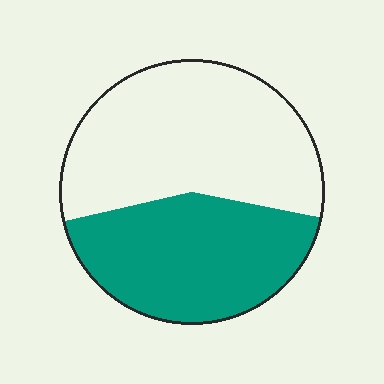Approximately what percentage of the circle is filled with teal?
Approximately 45%.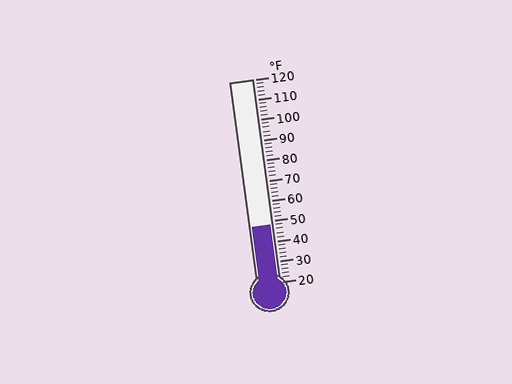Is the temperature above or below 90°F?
The temperature is below 90°F.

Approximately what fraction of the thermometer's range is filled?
The thermometer is filled to approximately 30% of its range.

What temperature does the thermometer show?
The thermometer shows approximately 48°F.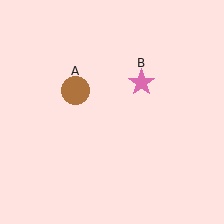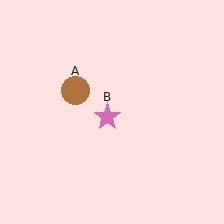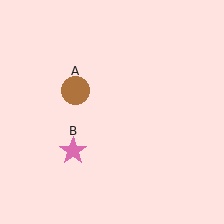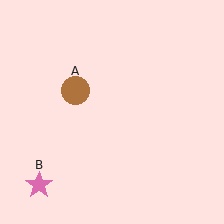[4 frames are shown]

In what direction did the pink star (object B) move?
The pink star (object B) moved down and to the left.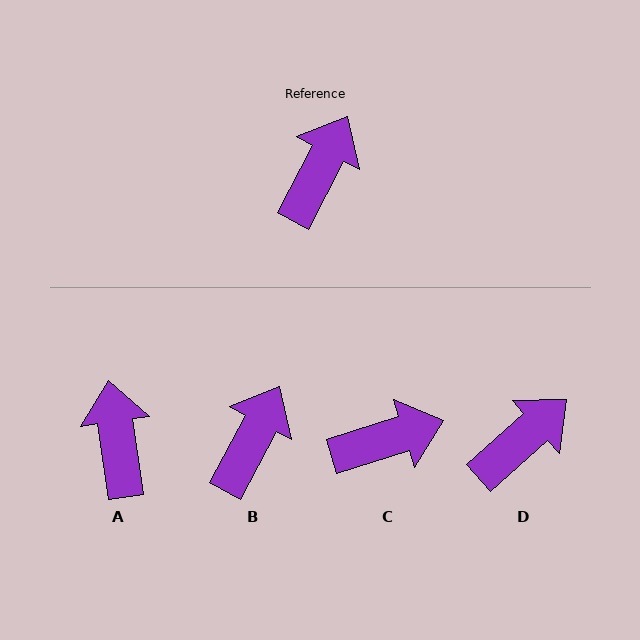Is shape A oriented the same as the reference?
No, it is off by about 36 degrees.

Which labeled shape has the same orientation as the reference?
B.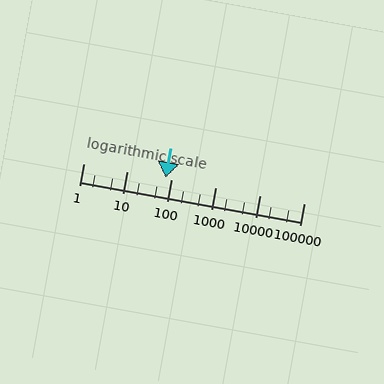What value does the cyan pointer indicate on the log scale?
The pointer indicates approximately 72.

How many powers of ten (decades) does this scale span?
The scale spans 5 decades, from 1 to 100000.